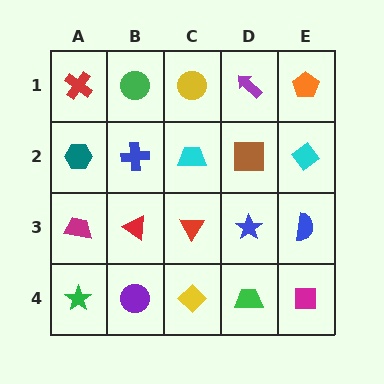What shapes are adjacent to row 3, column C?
A cyan trapezoid (row 2, column C), a yellow diamond (row 4, column C), a red triangle (row 3, column B), a blue star (row 3, column D).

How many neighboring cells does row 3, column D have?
4.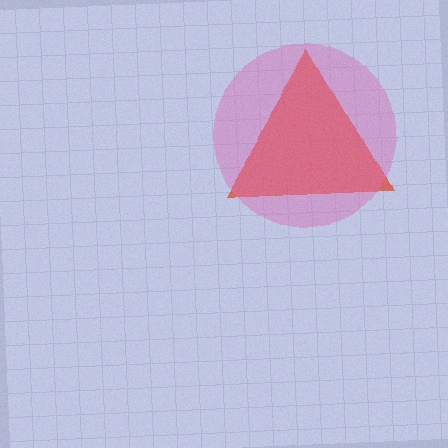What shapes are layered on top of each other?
The layered shapes are: a red triangle, a pink circle.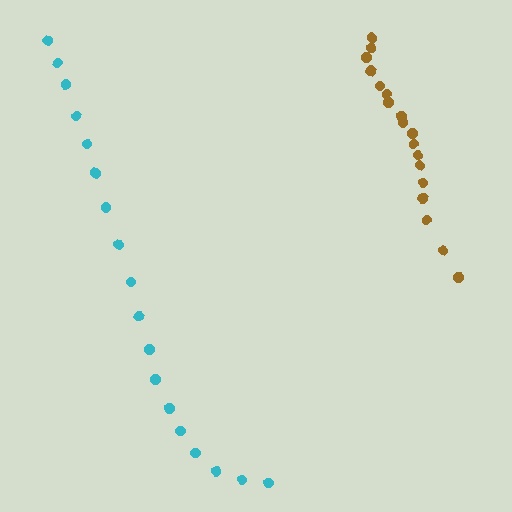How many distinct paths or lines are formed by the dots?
There are 2 distinct paths.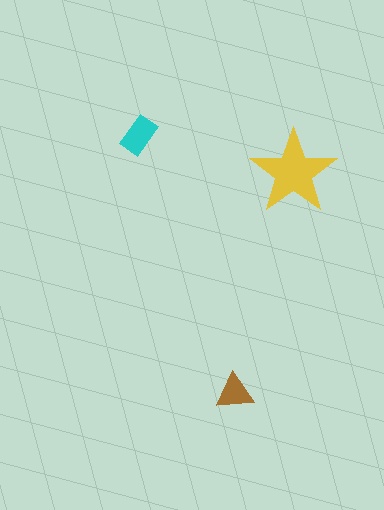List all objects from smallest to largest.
The brown triangle, the cyan rectangle, the yellow star.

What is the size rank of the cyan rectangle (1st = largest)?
2nd.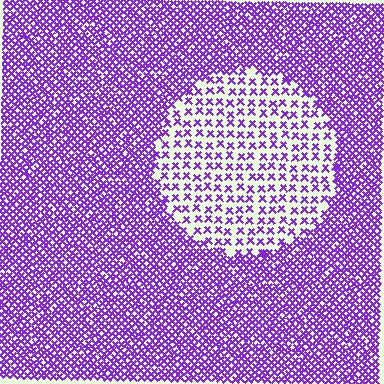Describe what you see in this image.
The image contains small purple elements arranged at two different densities. A circle-shaped region is visible where the elements are less densely packed than the surrounding area.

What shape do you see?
I see a circle.